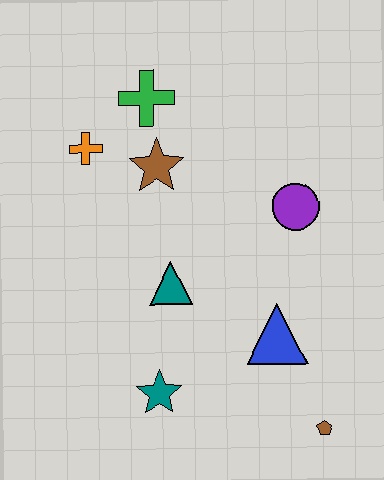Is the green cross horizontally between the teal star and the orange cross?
Yes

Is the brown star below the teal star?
No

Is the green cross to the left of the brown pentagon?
Yes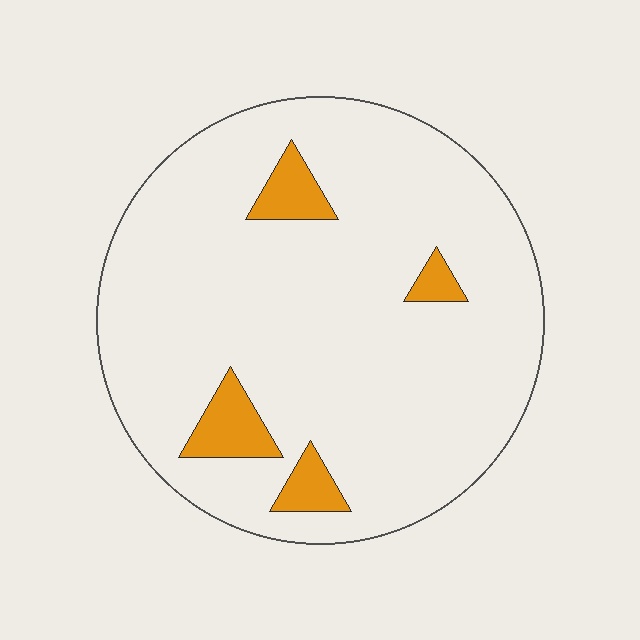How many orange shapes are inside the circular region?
4.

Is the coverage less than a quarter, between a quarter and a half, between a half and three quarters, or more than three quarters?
Less than a quarter.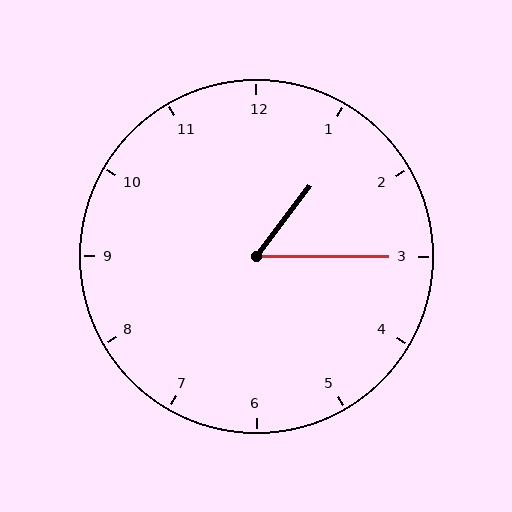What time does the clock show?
1:15.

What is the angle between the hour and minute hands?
Approximately 52 degrees.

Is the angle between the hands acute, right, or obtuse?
It is acute.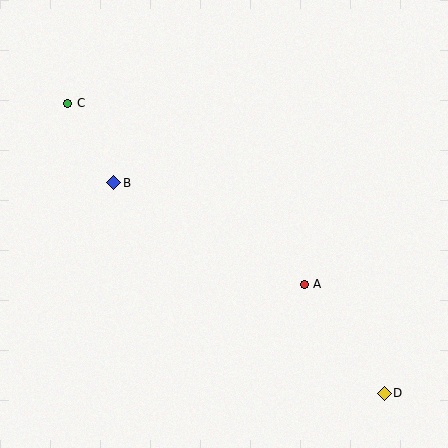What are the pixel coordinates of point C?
Point C is at (68, 103).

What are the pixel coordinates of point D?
Point D is at (384, 393).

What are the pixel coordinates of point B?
Point B is at (114, 183).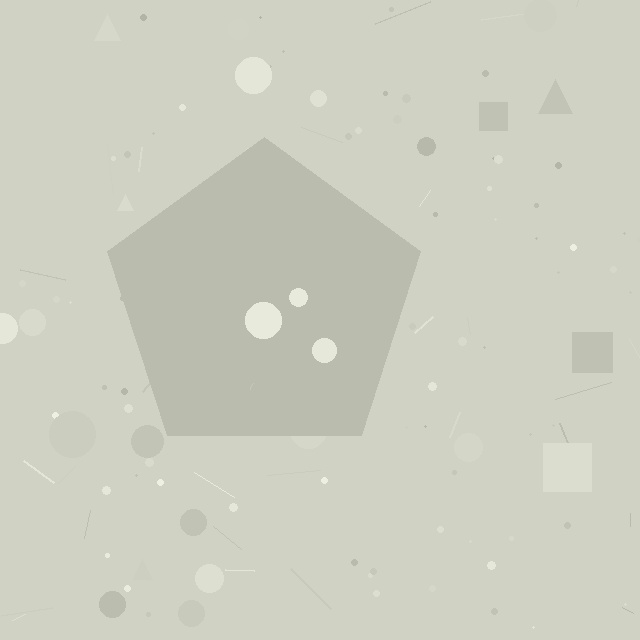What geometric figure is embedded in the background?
A pentagon is embedded in the background.